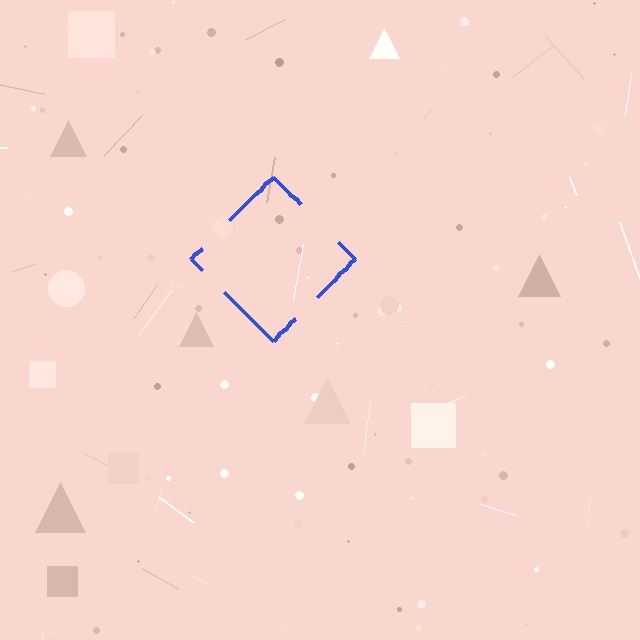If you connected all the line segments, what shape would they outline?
They would outline a diamond.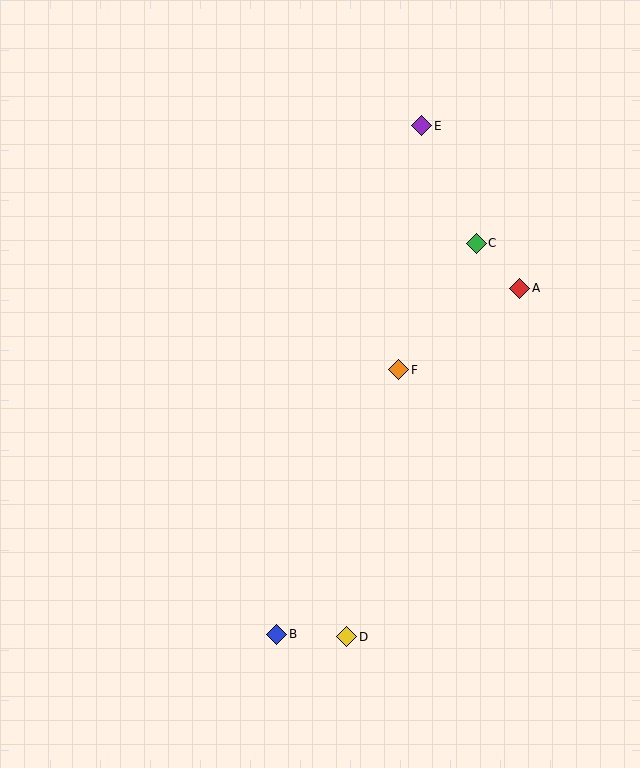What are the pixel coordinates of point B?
Point B is at (277, 634).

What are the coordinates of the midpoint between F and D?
The midpoint between F and D is at (373, 503).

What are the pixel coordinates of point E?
Point E is at (422, 126).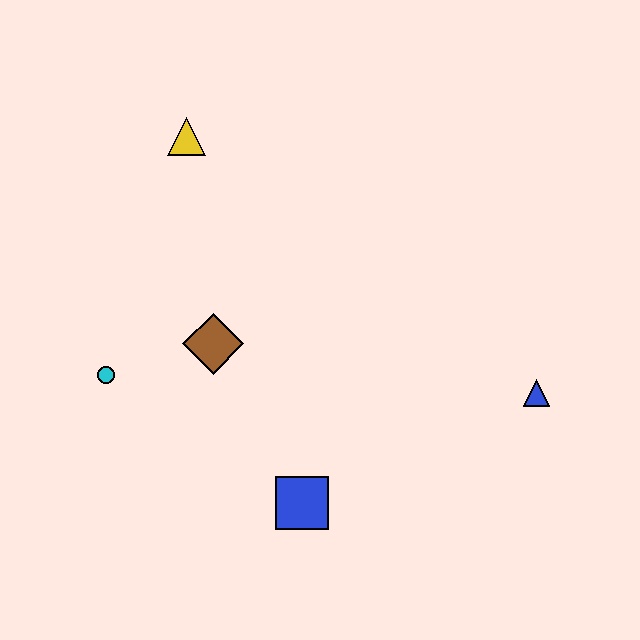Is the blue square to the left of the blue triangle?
Yes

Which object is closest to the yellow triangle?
The brown diamond is closest to the yellow triangle.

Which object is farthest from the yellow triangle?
The blue triangle is farthest from the yellow triangle.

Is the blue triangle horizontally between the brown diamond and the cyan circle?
No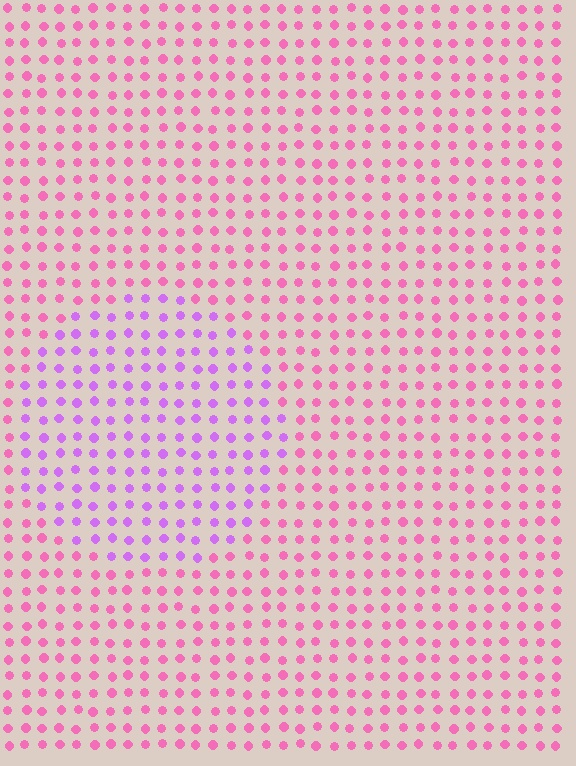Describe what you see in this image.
The image is filled with small pink elements in a uniform arrangement. A circle-shaped region is visible where the elements are tinted to a slightly different hue, forming a subtle color boundary.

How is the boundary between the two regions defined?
The boundary is defined purely by a slight shift in hue (about 41 degrees). Spacing, size, and orientation are identical on both sides.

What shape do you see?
I see a circle.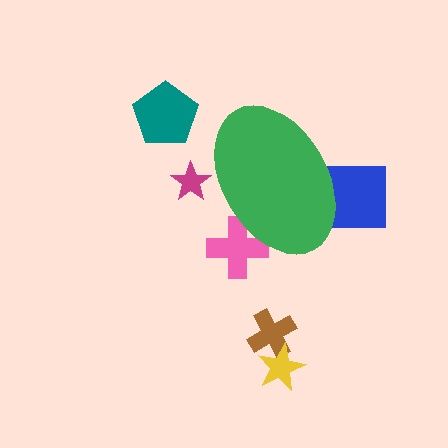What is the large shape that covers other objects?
A green ellipse.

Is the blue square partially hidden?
Yes, the blue square is partially hidden behind the green ellipse.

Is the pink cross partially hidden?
Yes, the pink cross is partially hidden behind the green ellipse.